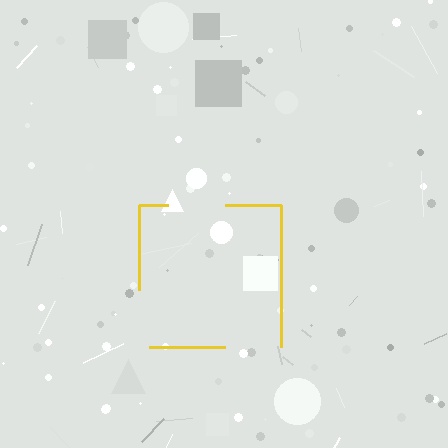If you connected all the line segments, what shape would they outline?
They would outline a square.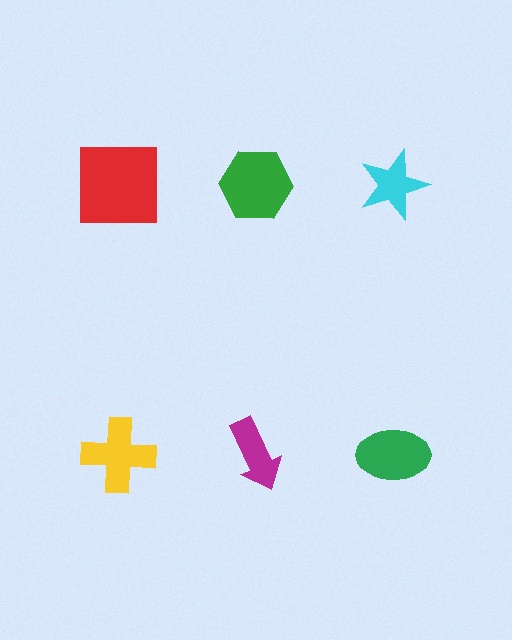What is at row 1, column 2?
A green hexagon.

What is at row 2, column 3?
A green ellipse.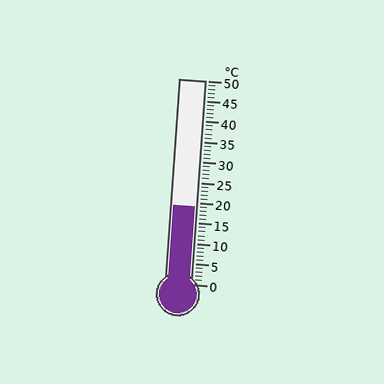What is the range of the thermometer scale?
The thermometer scale ranges from 0°C to 50°C.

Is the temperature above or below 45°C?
The temperature is below 45°C.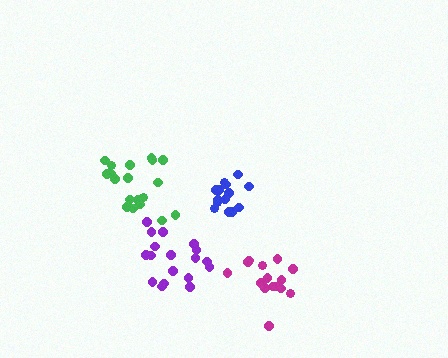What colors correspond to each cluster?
The clusters are colored: magenta, green, purple, blue.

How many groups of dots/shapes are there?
There are 4 groups.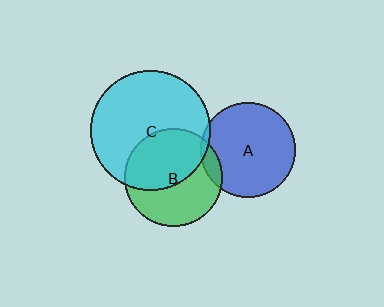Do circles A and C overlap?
Yes.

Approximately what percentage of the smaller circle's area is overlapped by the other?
Approximately 5%.